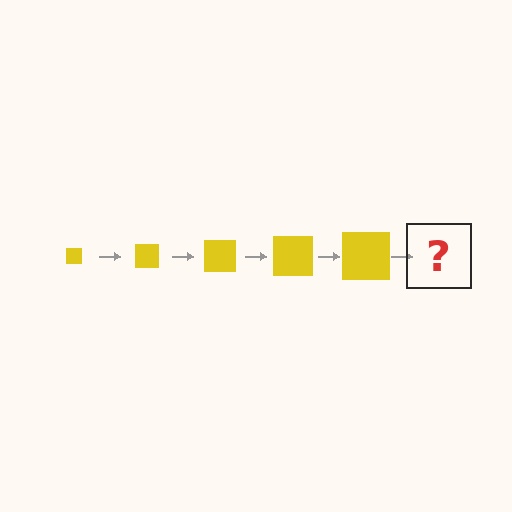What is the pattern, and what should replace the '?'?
The pattern is that the square gets progressively larger each step. The '?' should be a yellow square, larger than the previous one.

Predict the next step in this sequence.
The next step is a yellow square, larger than the previous one.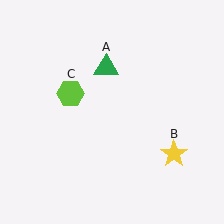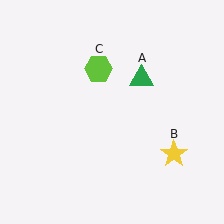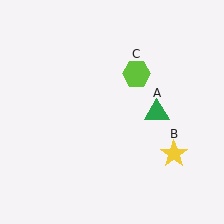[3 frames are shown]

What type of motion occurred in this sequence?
The green triangle (object A), lime hexagon (object C) rotated clockwise around the center of the scene.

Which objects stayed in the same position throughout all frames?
Yellow star (object B) remained stationary.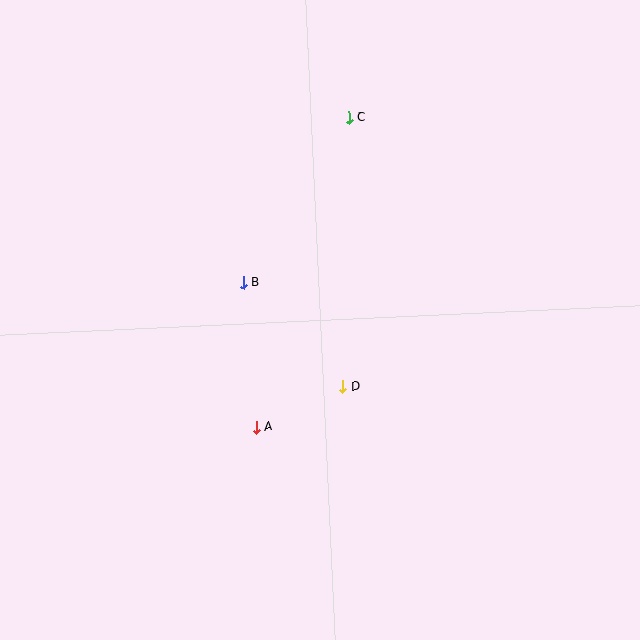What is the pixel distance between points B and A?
The distance between B and A is 145 pixels.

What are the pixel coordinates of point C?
Point C is at (349, 118).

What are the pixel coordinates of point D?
Point D is at (343, 387).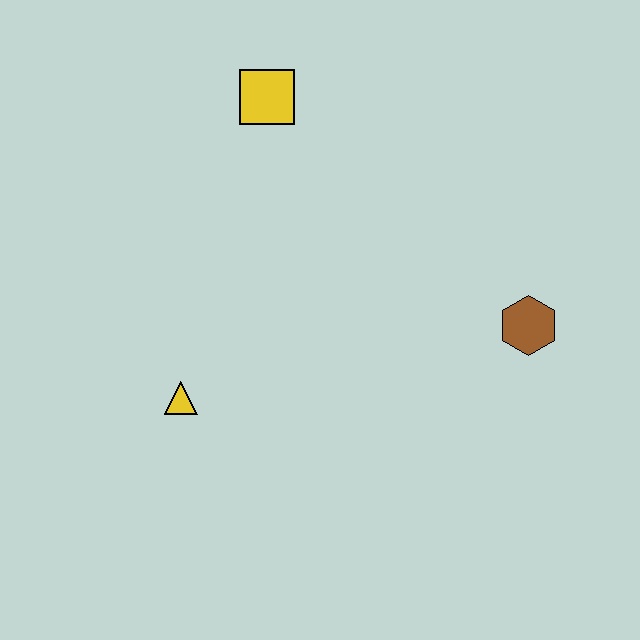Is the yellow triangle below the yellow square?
Yes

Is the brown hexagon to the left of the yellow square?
No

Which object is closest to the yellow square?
The yellow triangle is closest to the yellow square.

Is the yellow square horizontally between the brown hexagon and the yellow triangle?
Yes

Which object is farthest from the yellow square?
The brown hexagon is farthest from the yellow square.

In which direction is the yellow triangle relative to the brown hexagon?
The yellow triangle is to the left of the brown hexagon.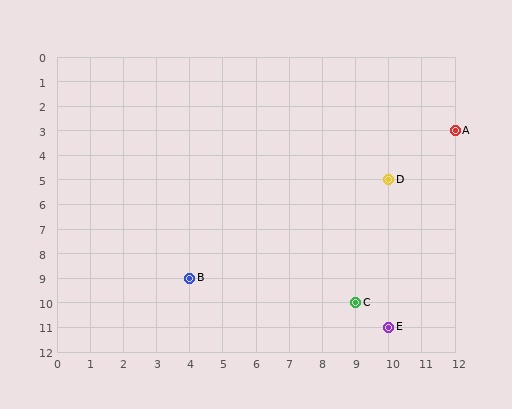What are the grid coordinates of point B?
Point B is at grid coordinates (4, 9).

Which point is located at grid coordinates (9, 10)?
Point C is at (9, 10).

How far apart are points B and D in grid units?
Points B and D are 6 columns and 4 rows apart (about 7.2 grid units diagonally).